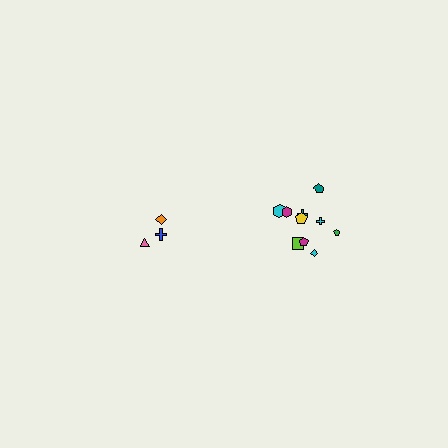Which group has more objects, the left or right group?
The right group.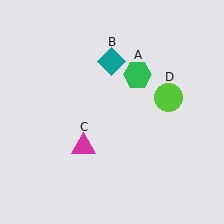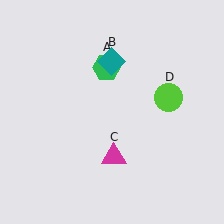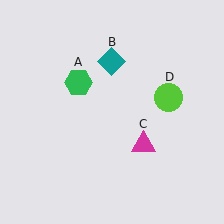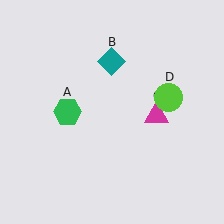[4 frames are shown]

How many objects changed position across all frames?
2 objects changed position: green hexagon (object A), magenta triangle (object C).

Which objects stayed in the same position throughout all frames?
Teal diamond (object B) and lime circle (object D) remained stationary.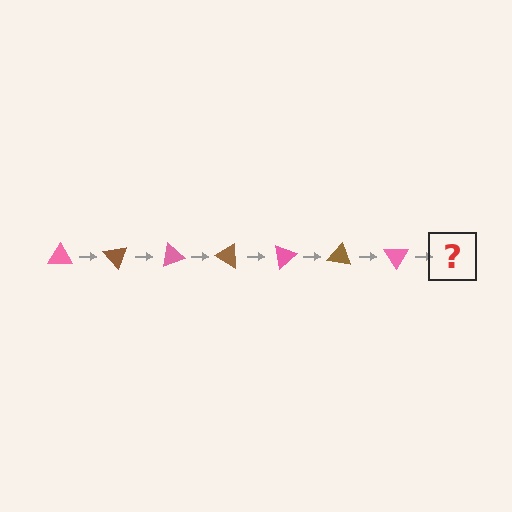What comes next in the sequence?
The next element should be a brown triangle, rotated 350 degrees from the start.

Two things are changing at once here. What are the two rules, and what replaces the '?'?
The two rules are that it rotates 50 degrees each step and the color cycles through pink and brown. The '?' should be a brown triangle, rotated 350 degrees from the start.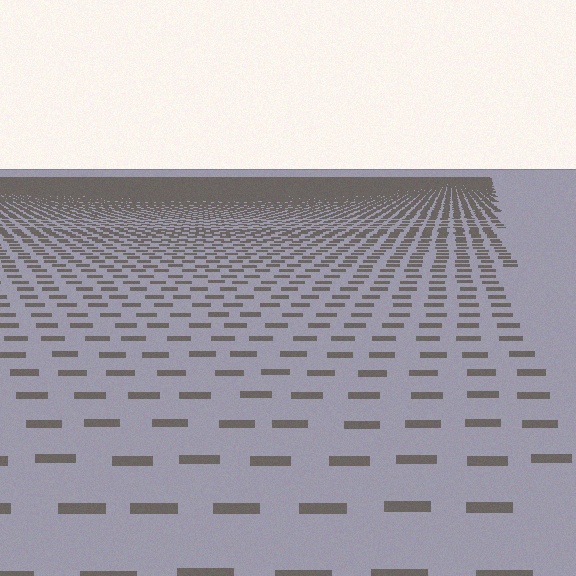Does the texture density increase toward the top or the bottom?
Density increases toward the top.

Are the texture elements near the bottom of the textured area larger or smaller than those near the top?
Larger. Near the bottom, elements are closer to the viewer and appear at a bigger on-screen size.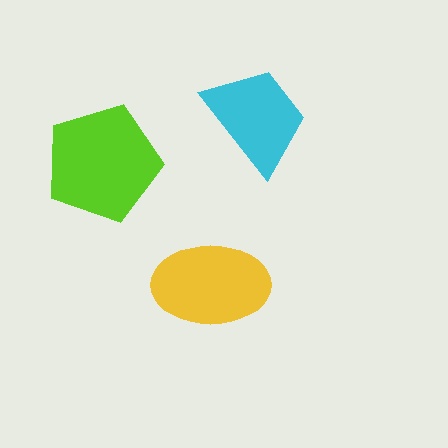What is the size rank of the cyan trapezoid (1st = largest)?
3rd.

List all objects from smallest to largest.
The cyan trapezoid, the yellow ellipse, the lime pentagon.